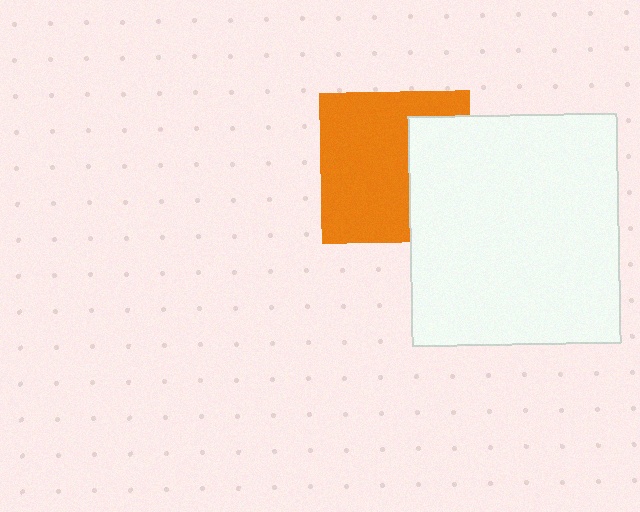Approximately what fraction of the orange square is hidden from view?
Roughly 35% of the orange square is hidden behind the white rectangle.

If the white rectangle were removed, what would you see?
You would see the complete orange square.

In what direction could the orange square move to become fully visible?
The orange square could move left. That would shift it out from behind the white rectangle entirely.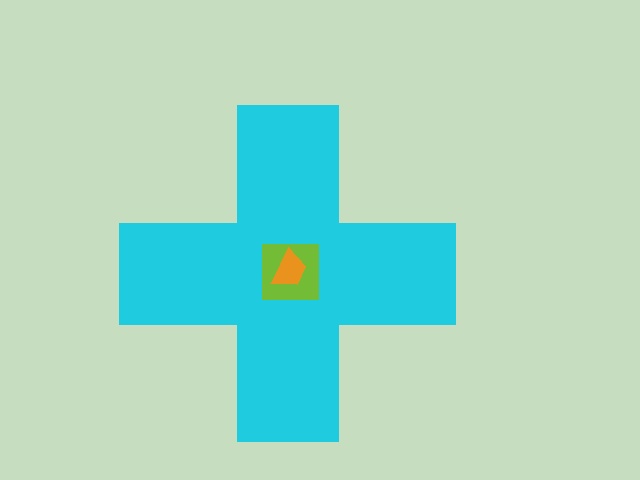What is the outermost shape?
The cyan cross.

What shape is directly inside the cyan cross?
The lime square.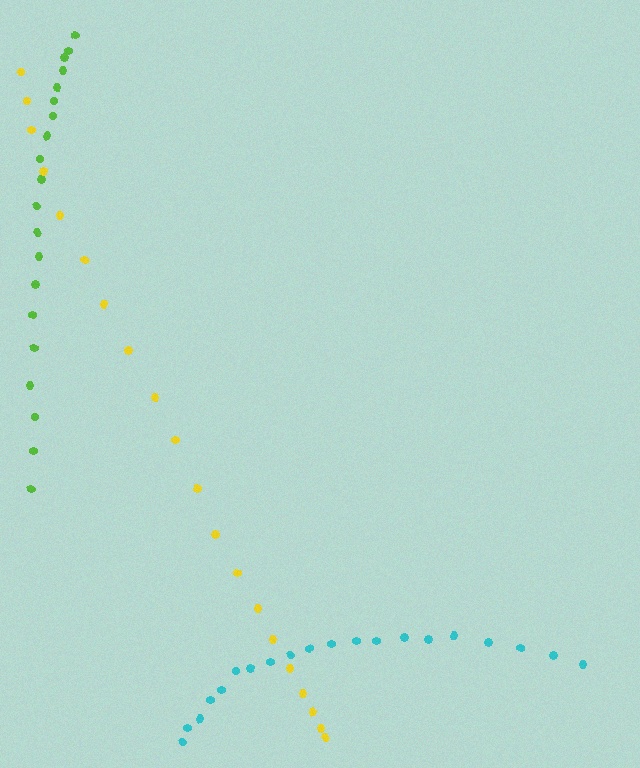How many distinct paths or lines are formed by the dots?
There are 3 distinct paths.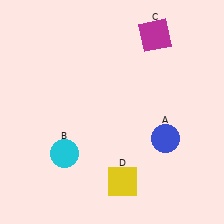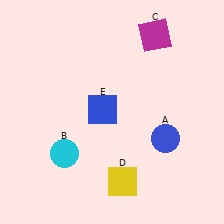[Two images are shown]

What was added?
A blue square (E) was added in Image 2.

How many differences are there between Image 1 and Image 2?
There is 1 difference between the two images.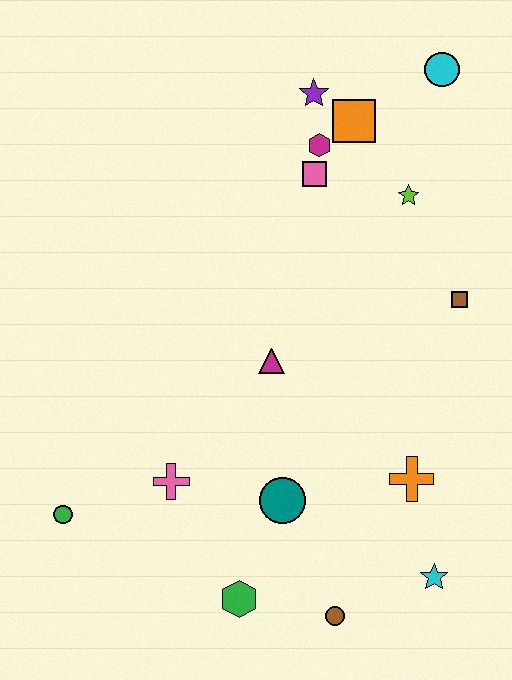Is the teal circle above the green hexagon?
Yes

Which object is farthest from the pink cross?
The cyan circle is farthest from the pink cross.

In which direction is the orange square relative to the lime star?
The orange square is above the lime star.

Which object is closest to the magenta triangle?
The teal circle is closest to the magenta triangle.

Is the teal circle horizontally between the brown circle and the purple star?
No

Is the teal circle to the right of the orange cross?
No